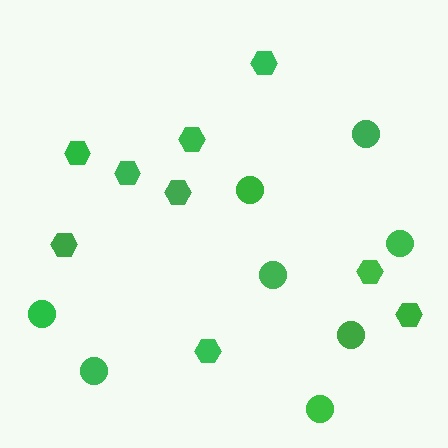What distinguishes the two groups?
There are 2 groups: one group of circles (8) and one group of hexagons (9).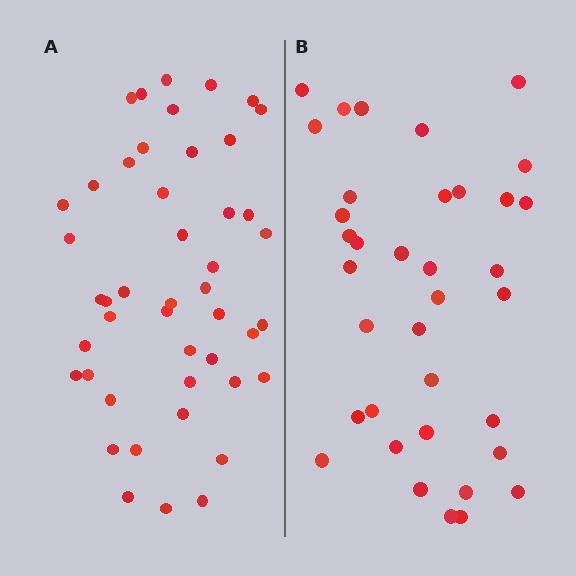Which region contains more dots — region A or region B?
Region A (the left region) has more dots.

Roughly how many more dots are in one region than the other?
Region A has roughly 10 or so more dots than region B.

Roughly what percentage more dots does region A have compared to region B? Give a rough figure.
About 30% more.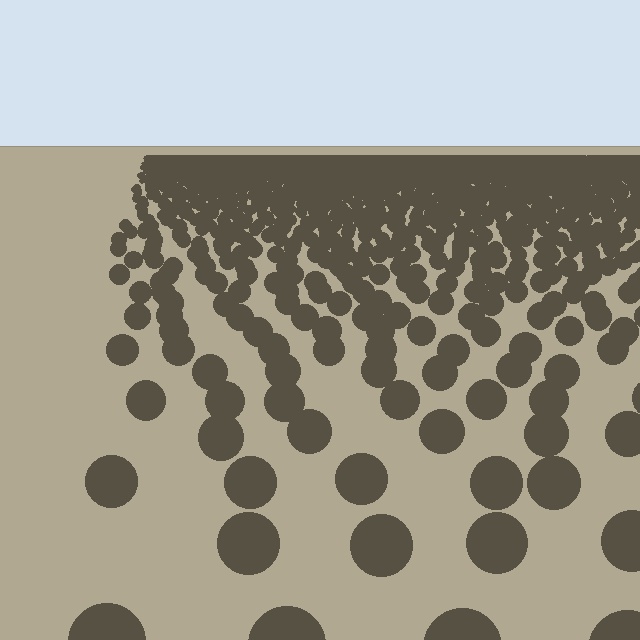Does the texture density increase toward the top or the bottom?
Density increases toward the top.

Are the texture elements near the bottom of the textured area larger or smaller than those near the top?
Larger. Near the bottom, elements are closer to the viewer and appear at a bigger on-screen size.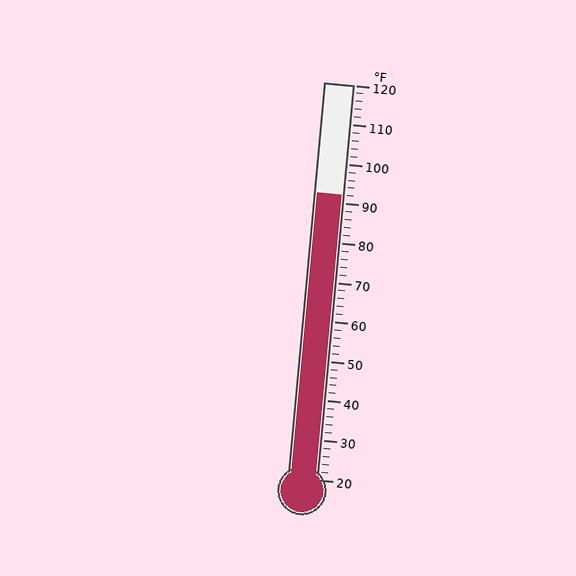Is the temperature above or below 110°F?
The temperature is below 110°F.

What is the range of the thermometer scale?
The thermometer scale ranges from 20°F to 120°F.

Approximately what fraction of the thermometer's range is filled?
The thermometer is filled to approximately 70% of its range.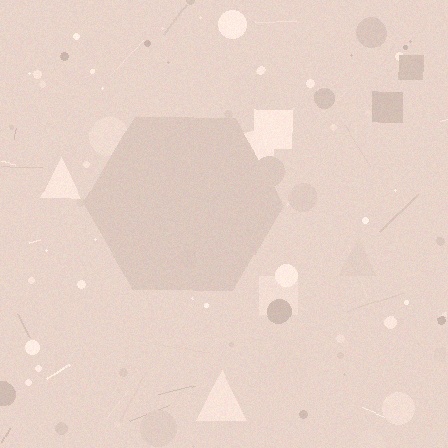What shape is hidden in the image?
A hexagon is hidden in the image.